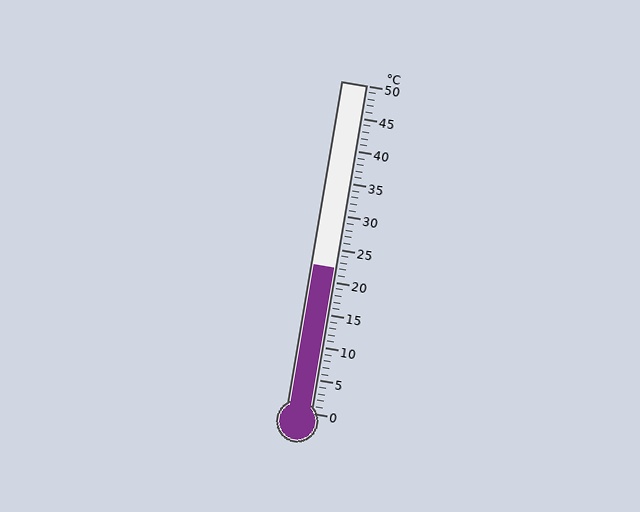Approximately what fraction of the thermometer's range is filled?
The thermometer is filled to approximately 45% of its range.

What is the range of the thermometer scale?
The thermometer scale ranges from 0°C to 50°C.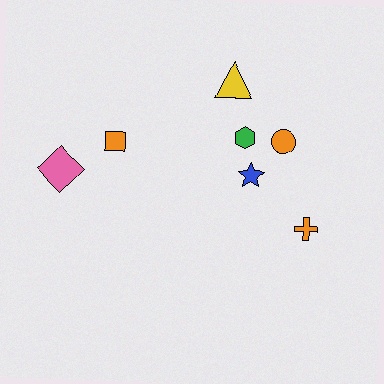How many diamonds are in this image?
There is 1 diamond.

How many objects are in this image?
There are 7 objects.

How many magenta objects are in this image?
There are no magenta objects.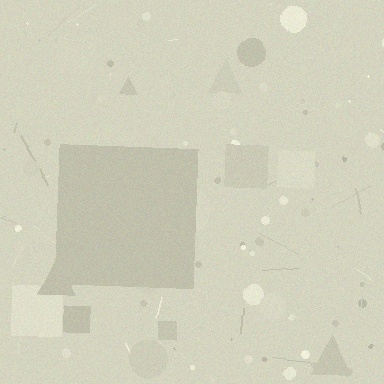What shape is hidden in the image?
A square is hidden in the image.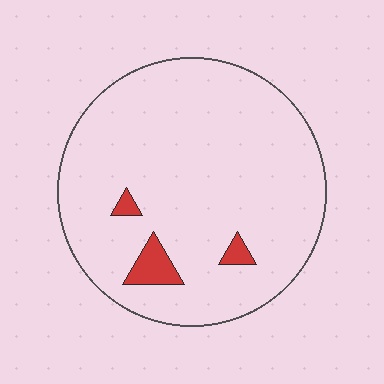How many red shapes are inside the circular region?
3.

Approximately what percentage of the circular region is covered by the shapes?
Approximately 5%.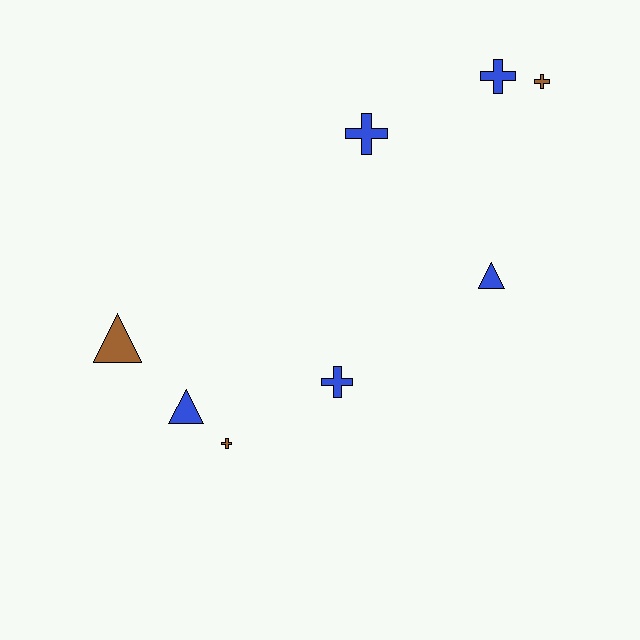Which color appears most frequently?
Blue, with 5 objects.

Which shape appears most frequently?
Cross, with 5 objects.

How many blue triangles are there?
There are 2 blue triangles.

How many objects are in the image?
There are 8 objects.